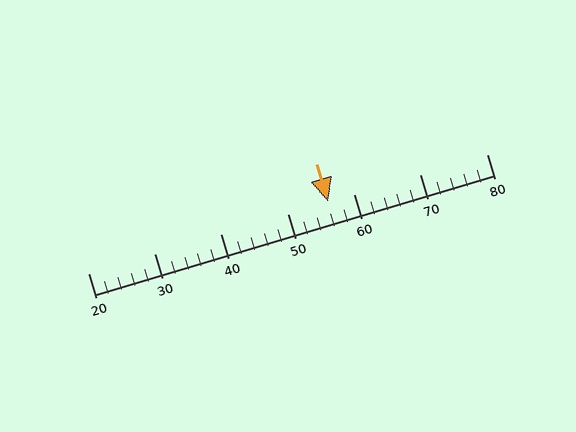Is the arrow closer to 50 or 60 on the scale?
The arrow is closer to 60.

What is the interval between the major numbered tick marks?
The major tick marks are spaced 10 units apart.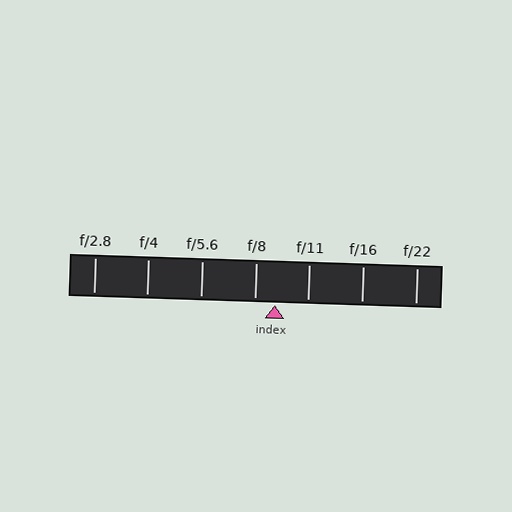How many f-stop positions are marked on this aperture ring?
There are 7 f-stop positions marked.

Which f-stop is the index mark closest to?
The index mark is closest to f/8.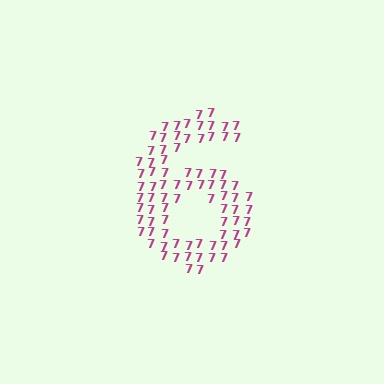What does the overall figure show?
The overall figure shows the digit 6.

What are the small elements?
The small elements are digit 7's.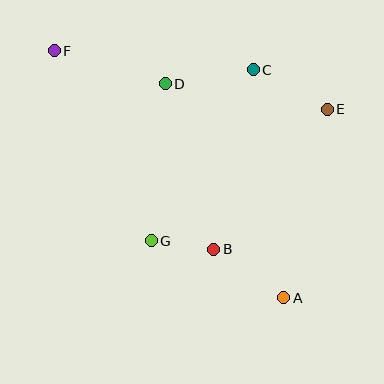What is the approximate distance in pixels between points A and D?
The distance between A and D is approximately 244 pixels.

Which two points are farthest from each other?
Points A and F are farthest from each other.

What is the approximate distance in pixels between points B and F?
The distance between B and F is approximately 255 pixels.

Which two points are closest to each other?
Points B and G are closest to each other.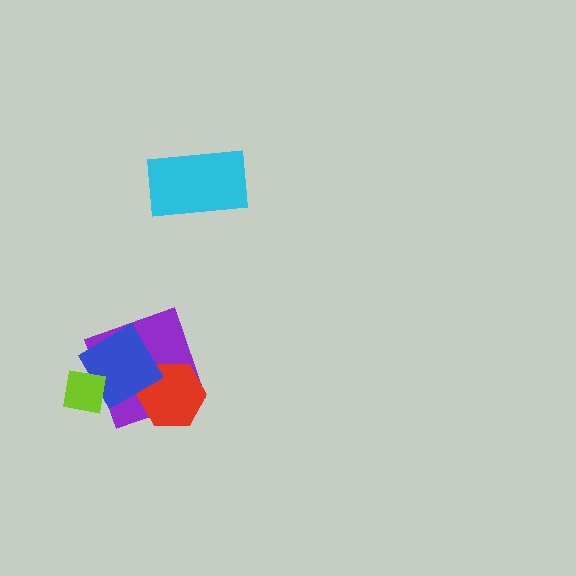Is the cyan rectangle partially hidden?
No, no other shape covers it.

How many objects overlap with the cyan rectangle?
0 objects overlap with the cyan rectangle.